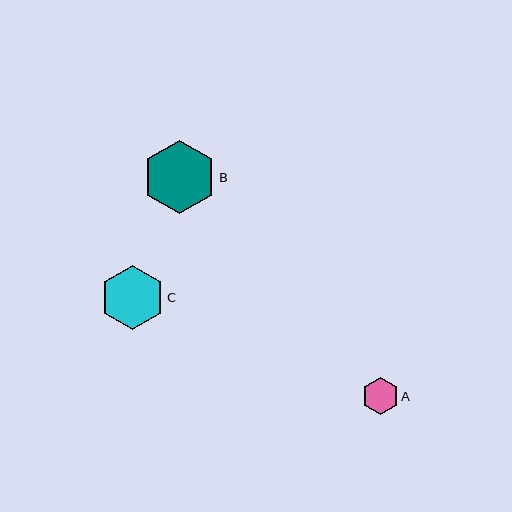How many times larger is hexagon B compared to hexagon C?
Hexagon B is approximately 1.1 times the size of hexagon C.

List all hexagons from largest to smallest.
From largest to smallest: B, C, A.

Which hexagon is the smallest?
Hexagon A is the smallest with a size of approximately 37 pixels.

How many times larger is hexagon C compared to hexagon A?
Hexagon C is approximately 1.7 times the size of hexagon A.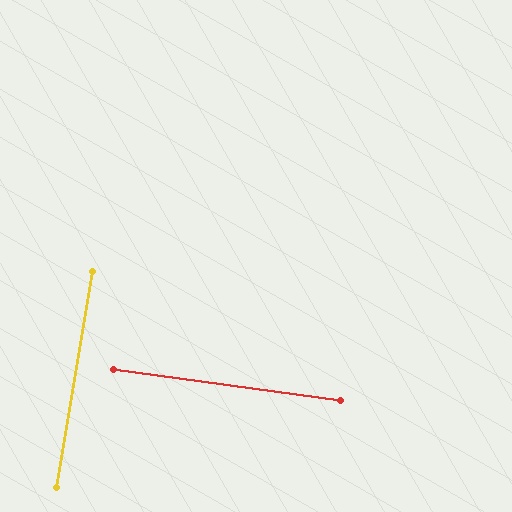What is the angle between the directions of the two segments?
Approximately 88 degrees.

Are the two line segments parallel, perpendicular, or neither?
Perpendicular — they meet at approximately 88°.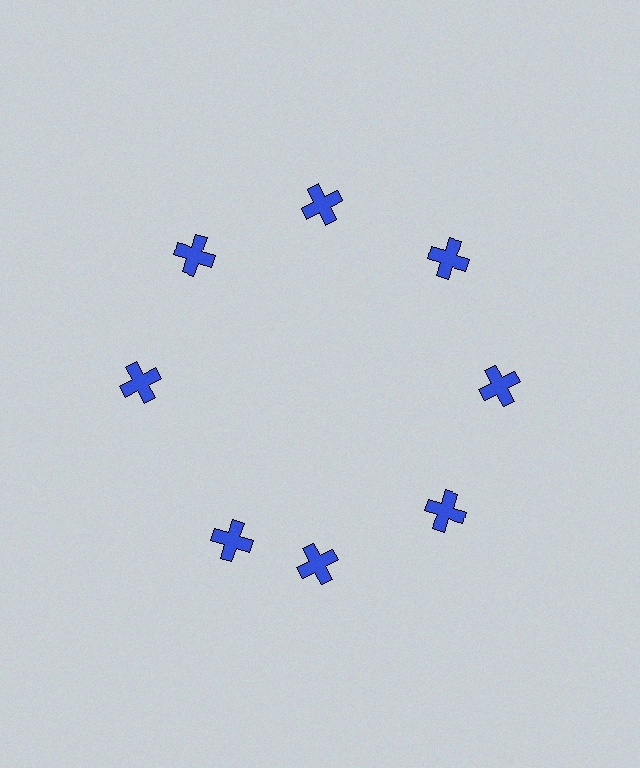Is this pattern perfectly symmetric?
No. The 8 blue crosses are arranged in a ring, but one element near the 8 o'clock position is rotated out of alignment along the ring, breaking the 8-fold rotational symmetry.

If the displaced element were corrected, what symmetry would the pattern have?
It would have 8-fold rotational symmetry — the pattern would map onto itself every 45 degrees.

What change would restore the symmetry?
The symmetry would be restored by rotating it back into even spacing with its neighbors so that all 8 crosses sit at equal angles and equal distance from the center.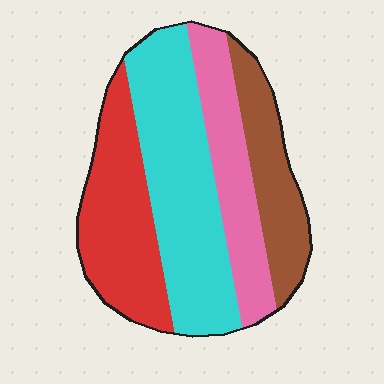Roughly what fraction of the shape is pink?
Pink takes up between a sixth and a third of the shape.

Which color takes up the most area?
Cyan, at roughly 35%.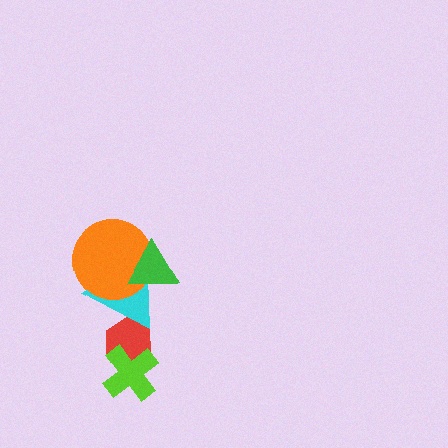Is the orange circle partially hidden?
Yes, it is partially covered by another shape.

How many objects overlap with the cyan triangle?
3 objects overlap with the cyan triangle.